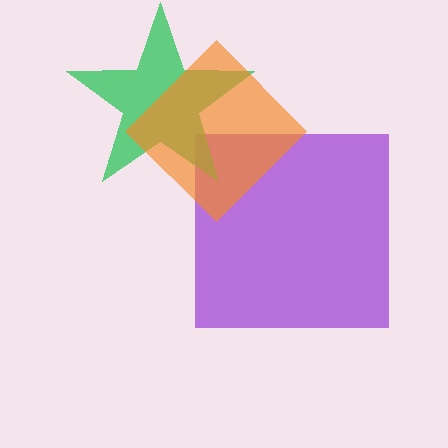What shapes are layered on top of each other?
The layered shapes are: a purple square, a green star, an orange diamond.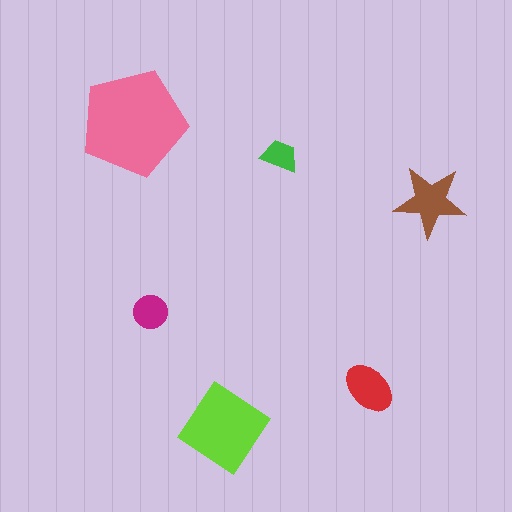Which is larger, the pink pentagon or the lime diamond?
The pink pentagon.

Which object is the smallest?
The green trapezoid.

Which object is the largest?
The pink pentagon.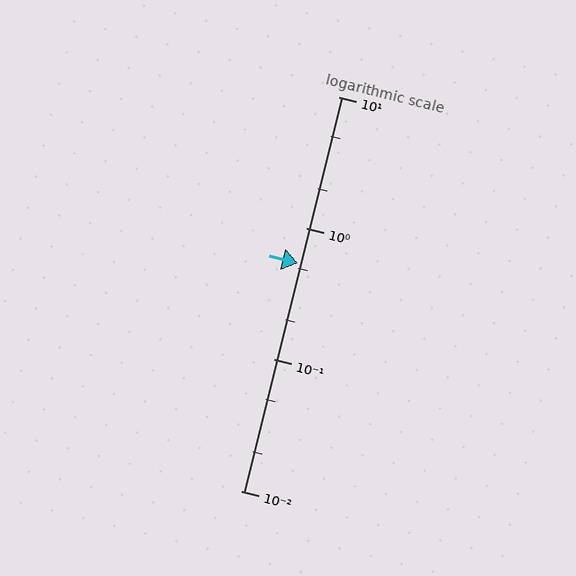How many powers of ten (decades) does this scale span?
The scale spans 3 decades, from 0.01 to 10.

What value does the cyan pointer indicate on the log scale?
The pointer indicates approximately 0.54.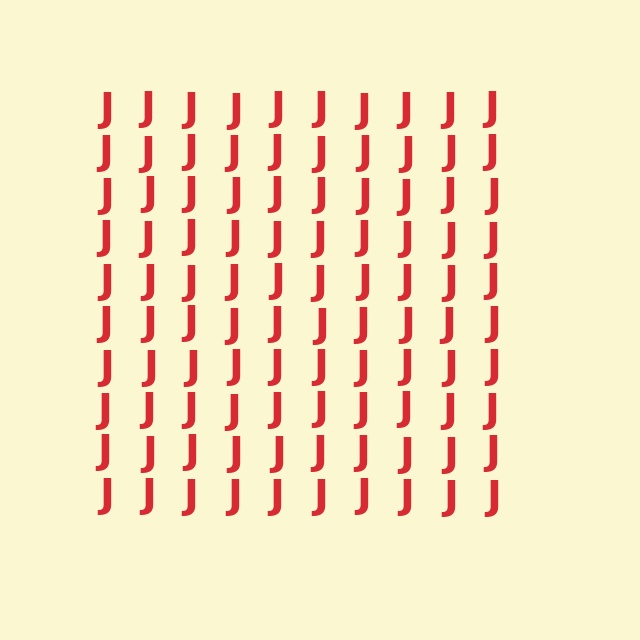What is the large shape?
The large shape is a square.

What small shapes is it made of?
It is made of small letter J's.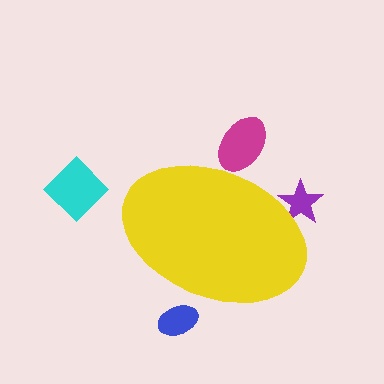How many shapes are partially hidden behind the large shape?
3 shapes are partially hidden.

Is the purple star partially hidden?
Yes, the purple star is partially hidden behind the yellow ellipse.